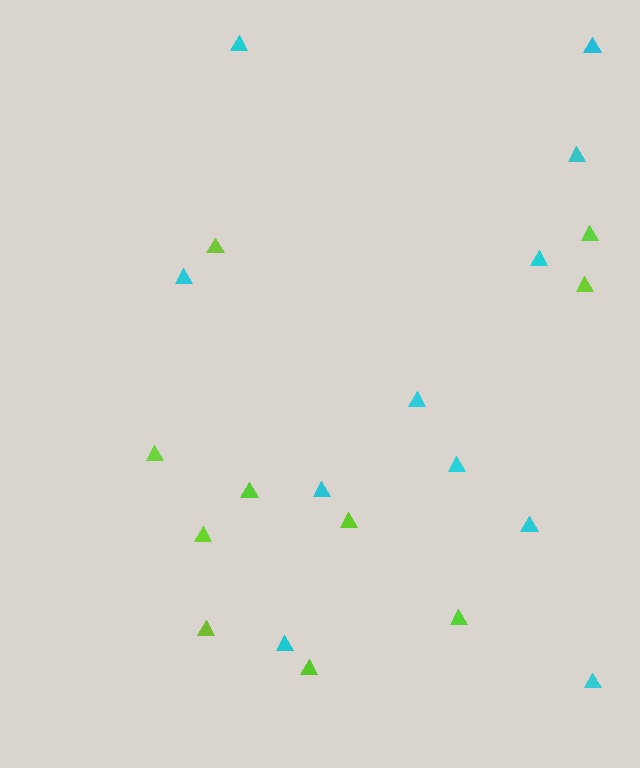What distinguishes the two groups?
There are 2 groups: one group of lime triangles (10) and one group of cyan triangles (11).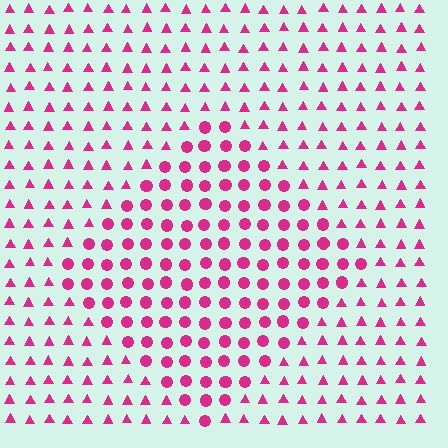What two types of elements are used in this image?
The image uses circles inside the diamond region and triangles outside it.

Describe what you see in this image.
The image is filled with small magenta elements arranged in a uniform grid. A diamond-shaped region contains circles, while the surrounding area contains triangles. The boundary is defined purely by the change in element shape.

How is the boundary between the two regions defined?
The boundary is defined by a change in element shape: circles inside vs. triangles outside. All elements share the same color and spacing.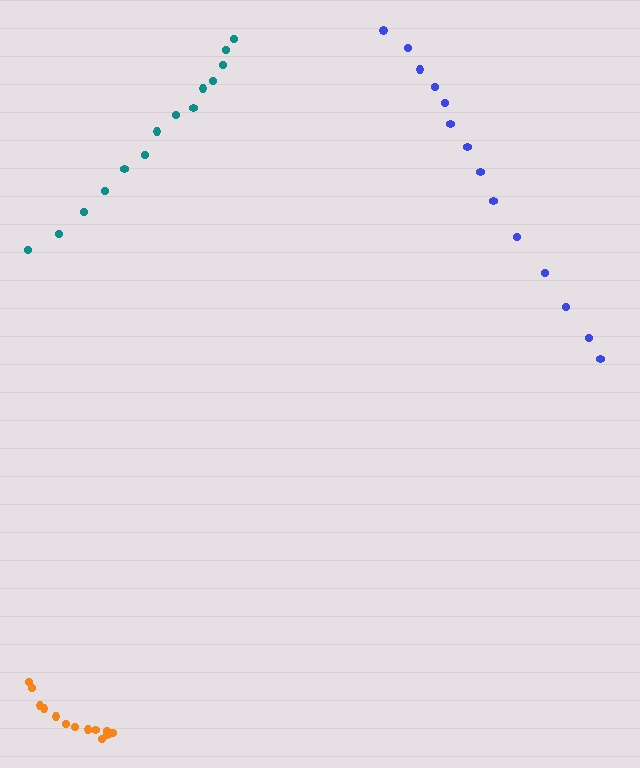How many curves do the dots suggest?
There are 3 distinct paths.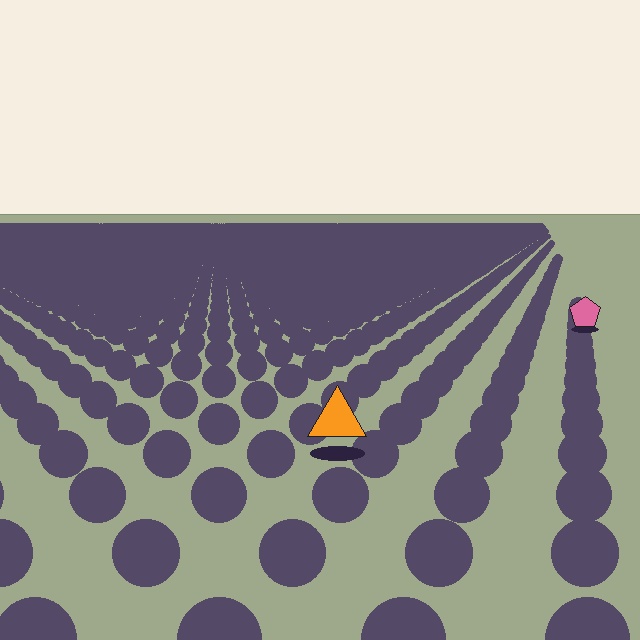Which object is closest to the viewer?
The orange triangle is closest. The texture marks near it are larger and more spread out.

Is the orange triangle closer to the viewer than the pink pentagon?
Yes. The orange triangle is closer — you can tell from the texture gradient: the ground texture is coarser near it.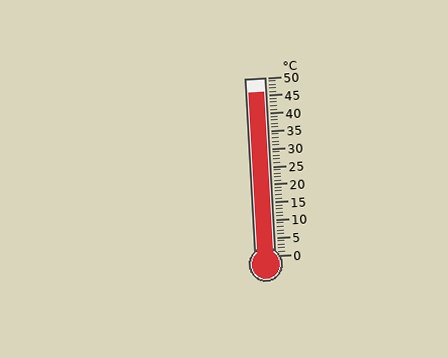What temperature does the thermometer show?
The thermometer shows approximately 46°C.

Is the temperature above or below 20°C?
The temperature is above 20°C.